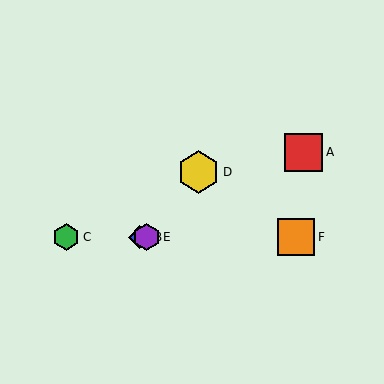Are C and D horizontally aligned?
No, C is at y≈237 and D is at y≈172.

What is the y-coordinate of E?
Object E is at y≈237.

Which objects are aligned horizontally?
Objects B, C, E, F are aligned horizontally.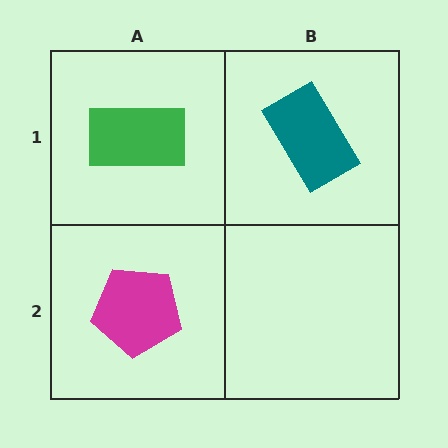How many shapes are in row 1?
2 shapes.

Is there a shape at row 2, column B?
No, that cell is empty.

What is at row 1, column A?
A green rectangle.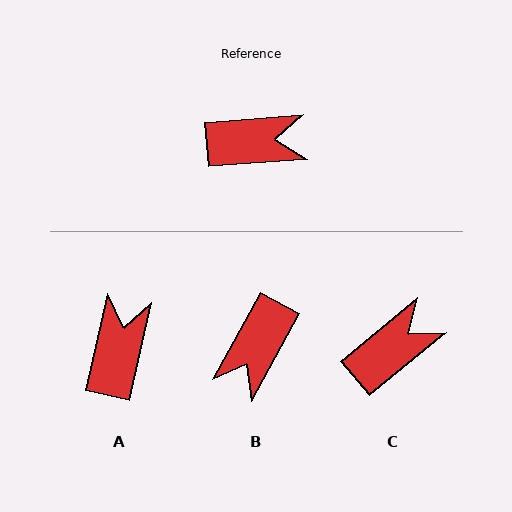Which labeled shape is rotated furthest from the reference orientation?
B, about 124 degrees away.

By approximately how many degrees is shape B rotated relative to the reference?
Approximately 124 degrees clockwise.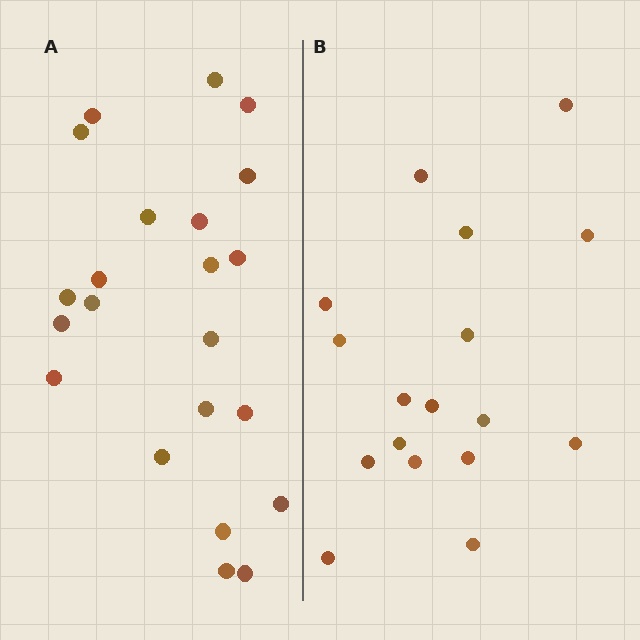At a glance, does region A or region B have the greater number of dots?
Region A (the left region) has more dots.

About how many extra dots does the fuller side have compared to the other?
Region A has about 5 more dots than region B.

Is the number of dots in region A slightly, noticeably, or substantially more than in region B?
Region A has noticeably more, but not dramatically so. The ratio is roughly 1.3 to 1.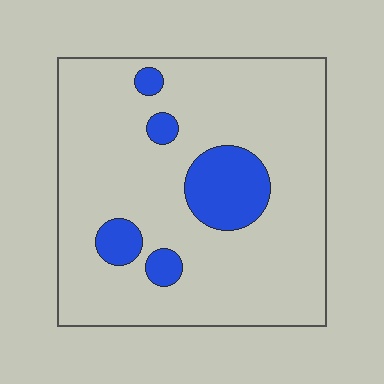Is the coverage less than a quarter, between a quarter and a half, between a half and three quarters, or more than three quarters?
Less than a quarter.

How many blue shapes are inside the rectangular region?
5.